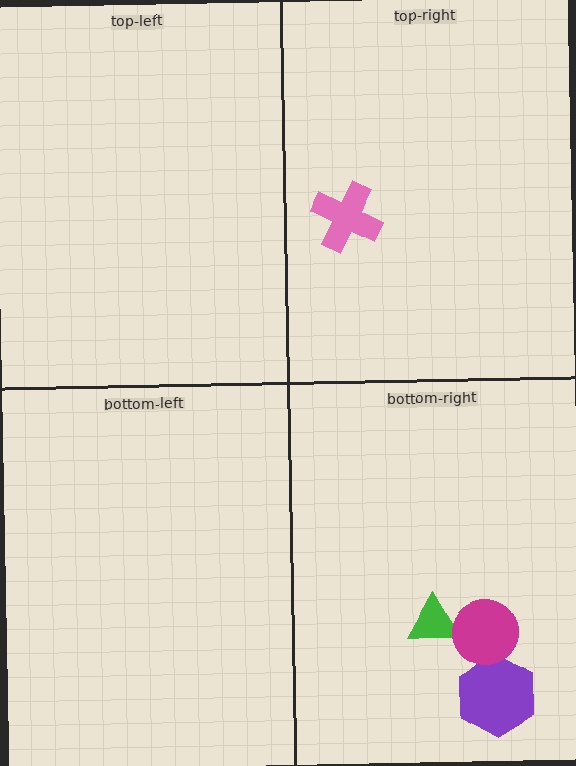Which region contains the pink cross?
The top-right region.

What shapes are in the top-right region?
The pink cross.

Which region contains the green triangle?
The bottom-right region.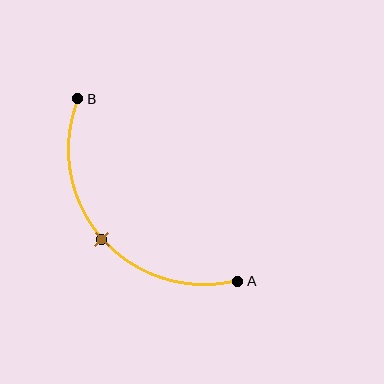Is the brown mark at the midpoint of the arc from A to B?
Yes. The brown mark lies on the arc at equal arc-length from both A and B — it is the arc midpoint.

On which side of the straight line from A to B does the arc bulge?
The arc bulges below and to the left of the straight line connecting A and B.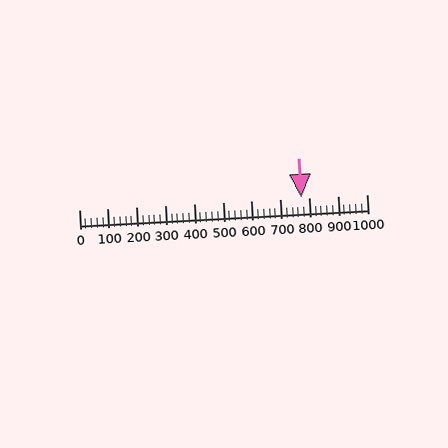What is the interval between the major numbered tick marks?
The major tick marks are spaced 100 units apart.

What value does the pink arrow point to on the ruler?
The pink arrow points to approximately 774.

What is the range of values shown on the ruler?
The ruler shows values from 0 to 1000.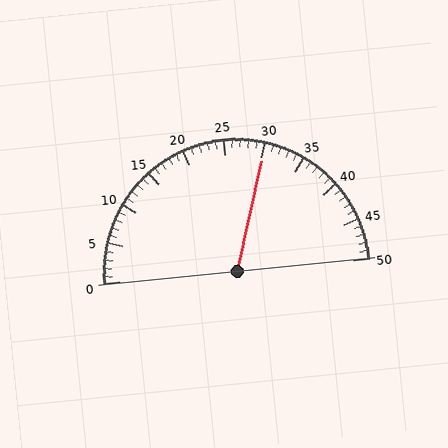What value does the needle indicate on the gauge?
The needle indicates approximately 30.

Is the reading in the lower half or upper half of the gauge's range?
The reading is in the upper half of the range (0 to 50).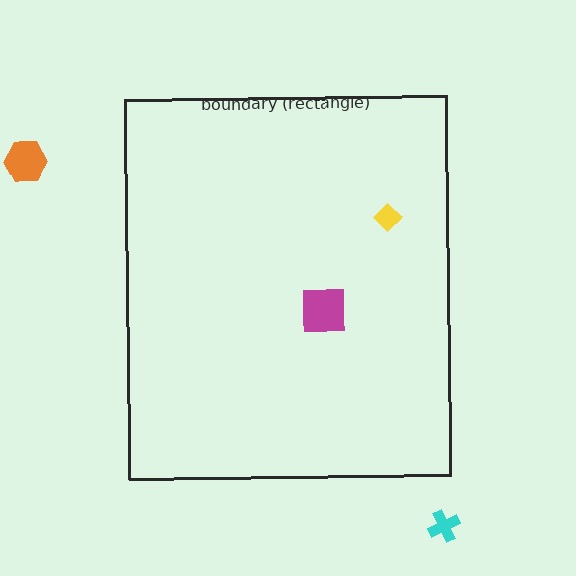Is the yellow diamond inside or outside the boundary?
Inside.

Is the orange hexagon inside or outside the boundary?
Outside.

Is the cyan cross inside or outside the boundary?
Outside.